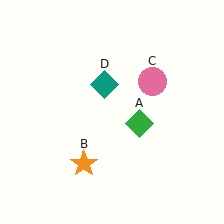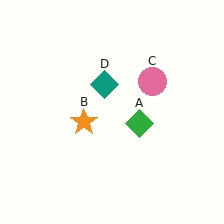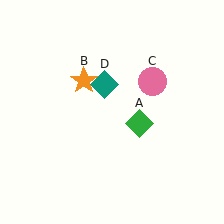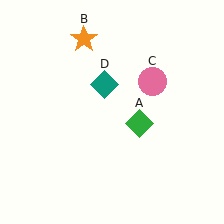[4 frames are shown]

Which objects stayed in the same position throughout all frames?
Green diamond (object A) and pink circle (object C) and teal diamond (object D) remained stationary.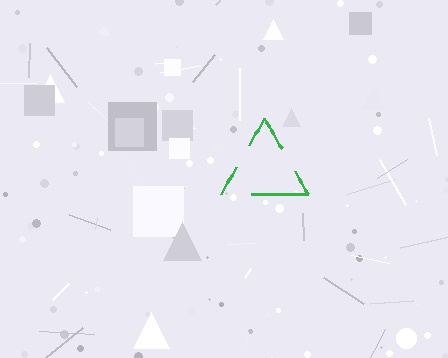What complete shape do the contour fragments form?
The contour fragments form a triangle.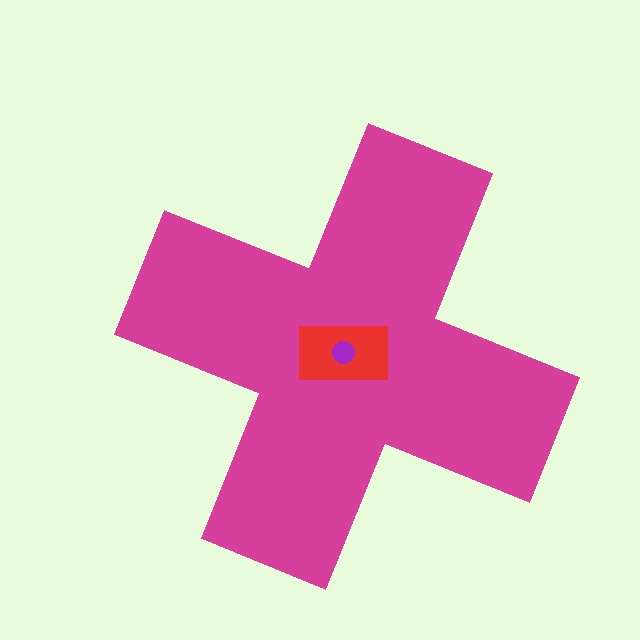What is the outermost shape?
The magenta cross.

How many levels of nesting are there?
3.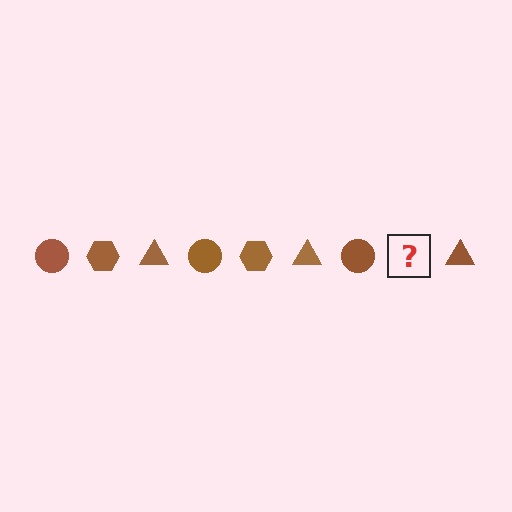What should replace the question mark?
The question mark should be replaced with a brown hexagon.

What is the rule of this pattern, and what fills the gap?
The rule is that the pattern cycles through circle, hexagon, triangle shapes in brown. The gap should be filled with a brown hexagon.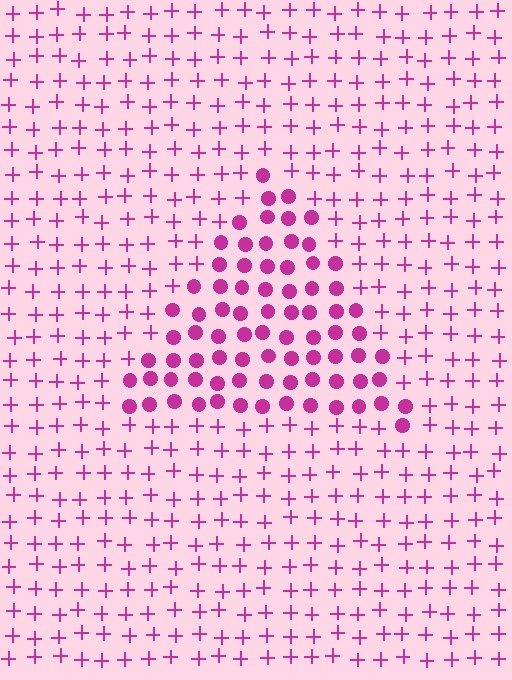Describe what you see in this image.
The image is filled with small magenta elements arranged in a uniform grid. A triangle-shaped region contains circles, while the surrounding area contains plus signs. The boundary is defined purely by the change in element shape.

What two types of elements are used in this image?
The image uses circles inside the triangle region and plus signs outside it.